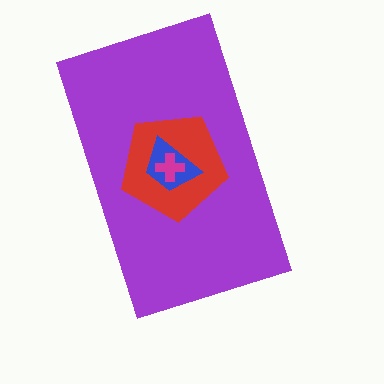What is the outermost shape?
The purple rectangle.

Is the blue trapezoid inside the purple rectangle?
Yes.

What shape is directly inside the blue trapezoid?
The magenta cross.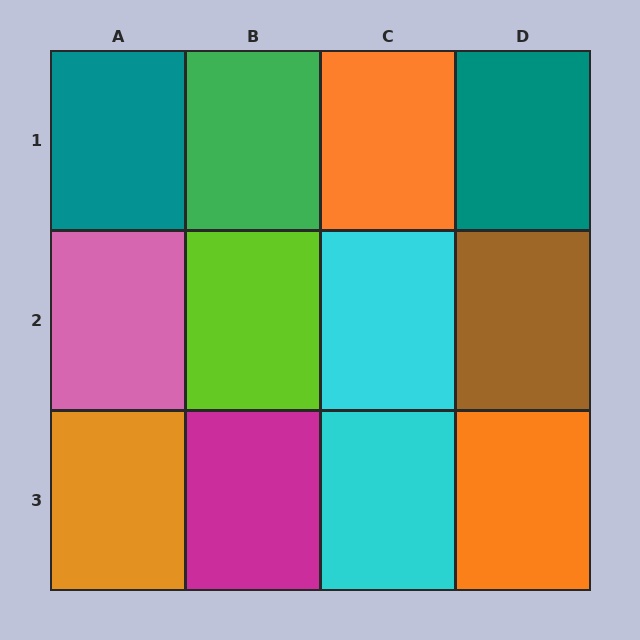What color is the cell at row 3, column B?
Magenta.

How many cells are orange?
3 cells are orange.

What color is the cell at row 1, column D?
Teal.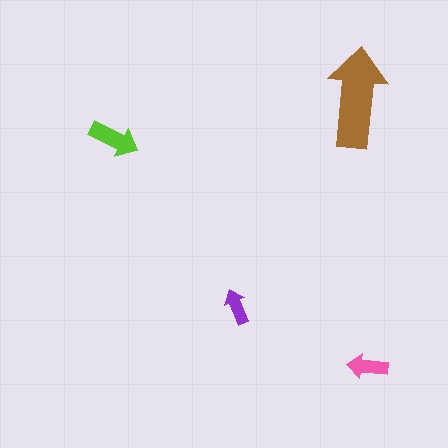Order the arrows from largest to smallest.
the brown one, the lime one, the pink one, the purple one.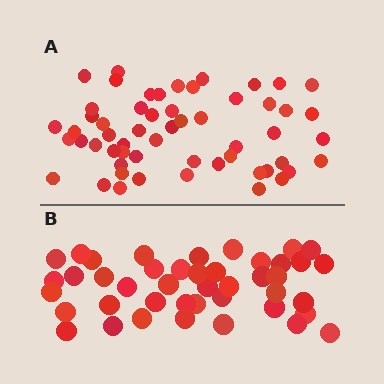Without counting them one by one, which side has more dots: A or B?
Region A (the top region) has more dots.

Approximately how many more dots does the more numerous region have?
Region A has approximately 15 more dots than region B.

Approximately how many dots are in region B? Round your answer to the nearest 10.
About 40 dots. (The exact count is 43, which rounds to 40.)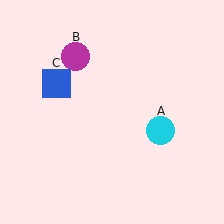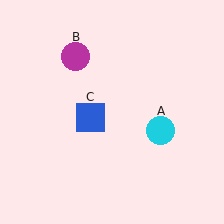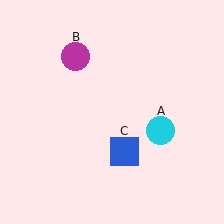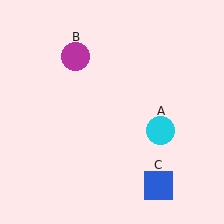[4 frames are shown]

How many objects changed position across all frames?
1 object changed position: blue square (object C).